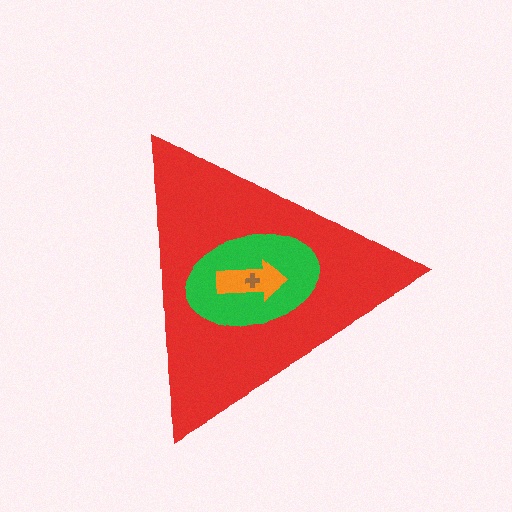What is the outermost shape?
The red triangle.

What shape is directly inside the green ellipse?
The orange arrow.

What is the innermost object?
The brown cross.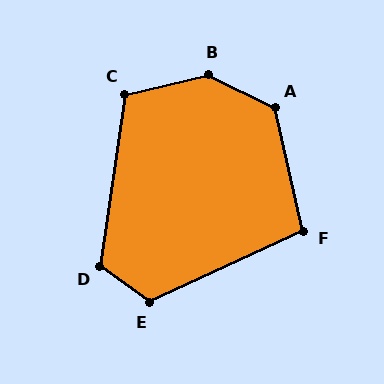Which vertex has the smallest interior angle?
F, at approximately 102 degrees.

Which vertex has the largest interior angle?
B, at approximately 140 degrees.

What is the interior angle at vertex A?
Approximately 129 degrees (obtuse).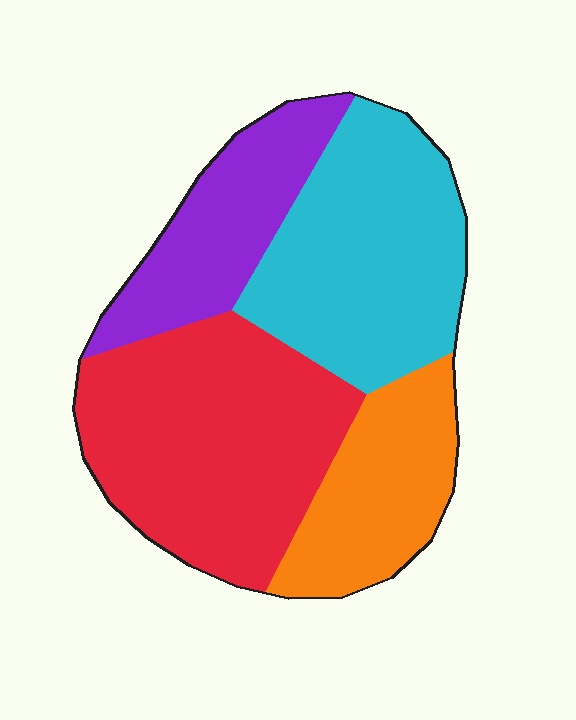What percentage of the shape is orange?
Orange covers around 20% of the shape.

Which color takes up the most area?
Red, at roughly 35%.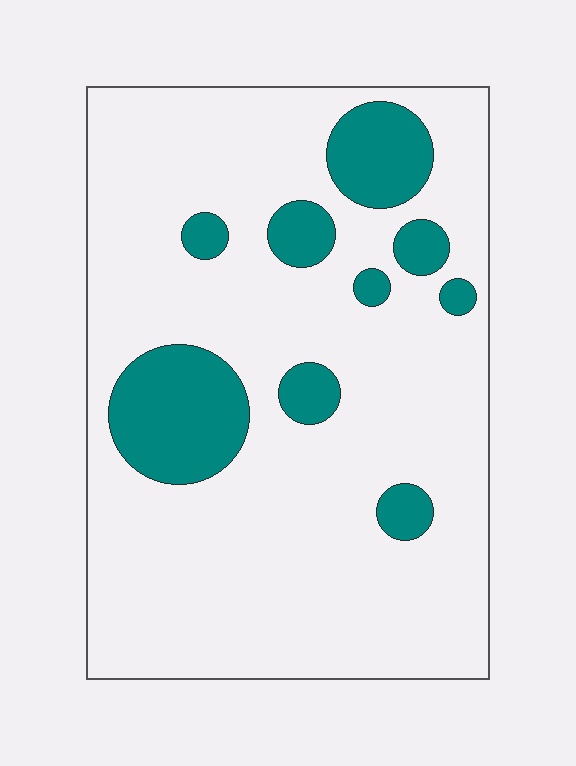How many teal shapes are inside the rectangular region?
9.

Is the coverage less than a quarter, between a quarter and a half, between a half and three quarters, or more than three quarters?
Less than a quarter.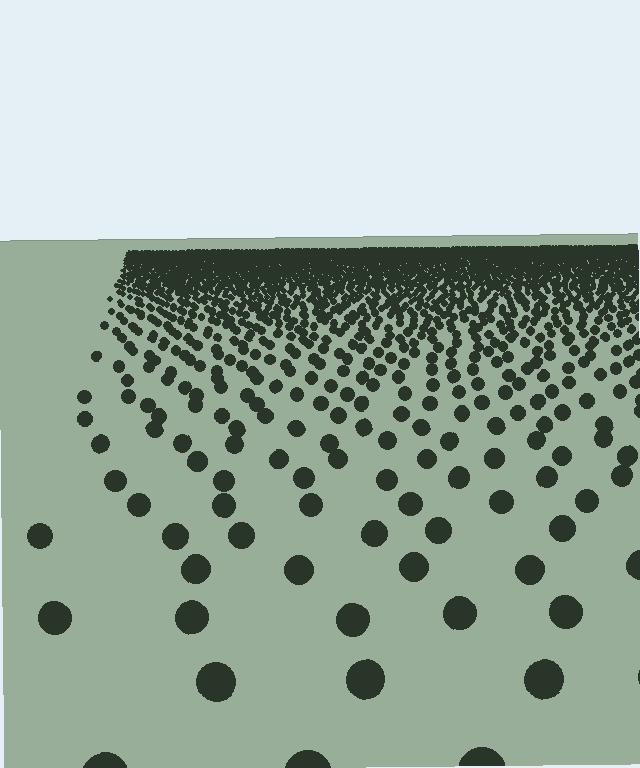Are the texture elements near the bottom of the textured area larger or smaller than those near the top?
Larger. Near the bottom, elements are closer to the viewer and appear at a bigger on-screen size.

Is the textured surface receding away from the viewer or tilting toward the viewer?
The surface is receding away from the viewer. Texture elements get smaller and denser toward the top.